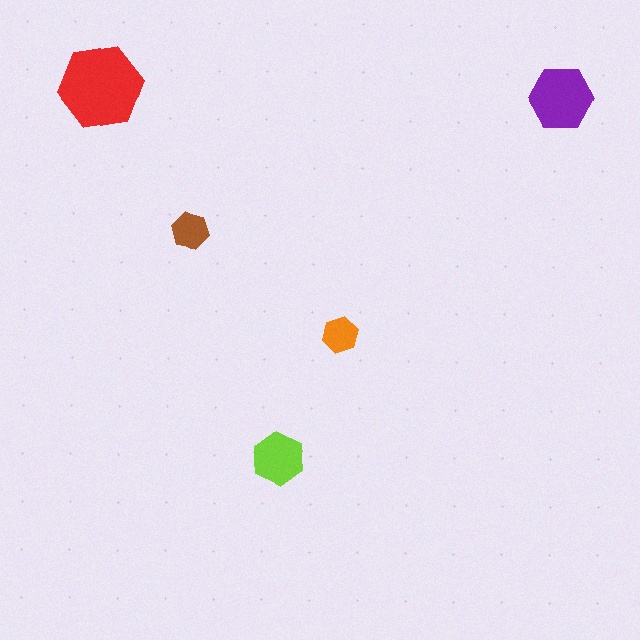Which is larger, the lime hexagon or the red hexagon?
The red one.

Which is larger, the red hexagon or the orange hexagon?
The red one.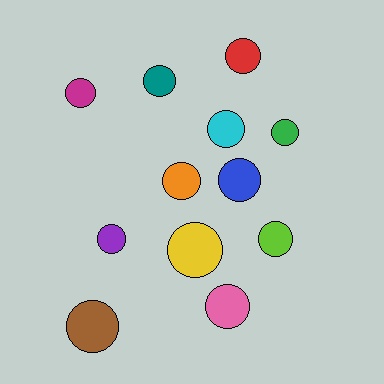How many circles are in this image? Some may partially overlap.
There are 12 circles.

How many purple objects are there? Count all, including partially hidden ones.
There is 1 purple object.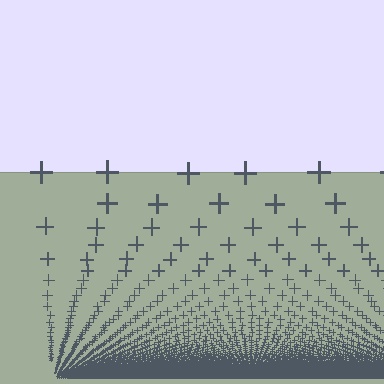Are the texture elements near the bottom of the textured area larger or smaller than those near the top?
Smaller. The gradient is inverted — elements near the bottom are smaller and denser.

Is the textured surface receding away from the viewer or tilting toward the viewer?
The surface appears to tilt toward the viewer. Texture elements get larger and sparser toward the top.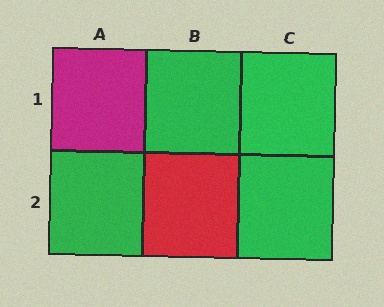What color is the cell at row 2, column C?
Green.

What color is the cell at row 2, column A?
Green.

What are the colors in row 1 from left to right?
Magenta, green, green.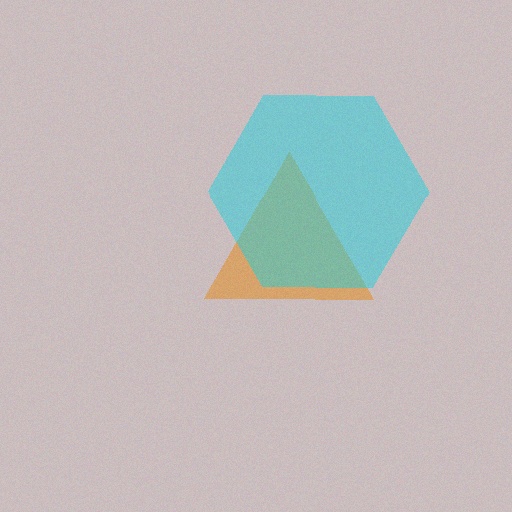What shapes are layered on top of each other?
The layered shapes are: an orange triangle, a cyan hexagon.